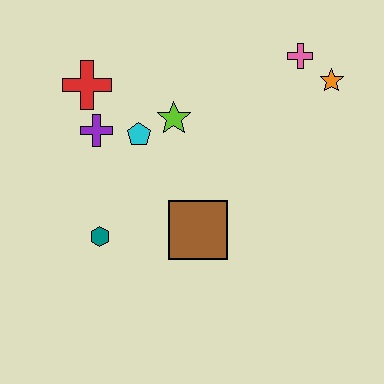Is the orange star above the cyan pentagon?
Yes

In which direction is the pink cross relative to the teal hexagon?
The pink cross is to the right of the teal hexagon.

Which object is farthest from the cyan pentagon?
The orange star is farthest from the cyan pentagon.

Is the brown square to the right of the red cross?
Yes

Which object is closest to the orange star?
The pink cross is closest to the orange star.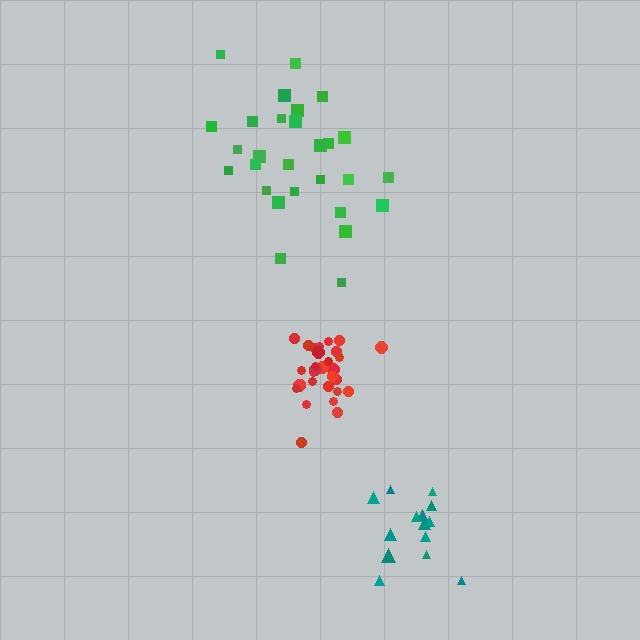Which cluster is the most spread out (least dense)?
Green.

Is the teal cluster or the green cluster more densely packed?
Teal.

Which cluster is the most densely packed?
Red.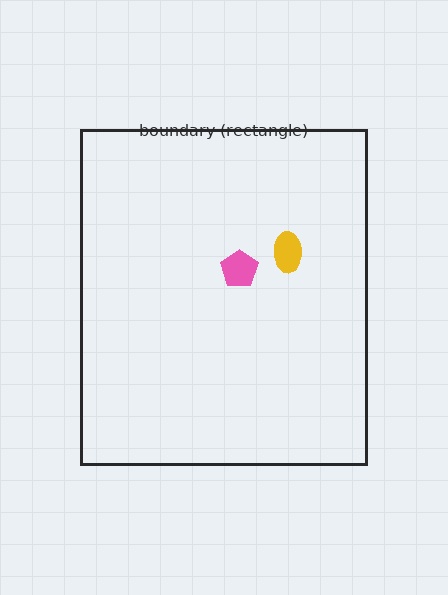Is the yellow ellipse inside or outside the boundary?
Inside.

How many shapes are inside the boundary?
2 inside, 0 outside.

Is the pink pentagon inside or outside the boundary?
Inside.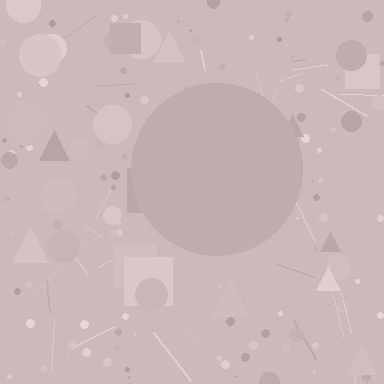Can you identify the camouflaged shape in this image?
The camouflaged shape is a circle.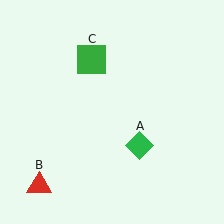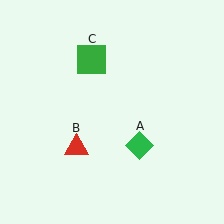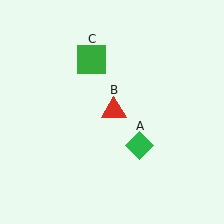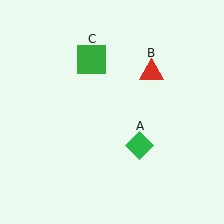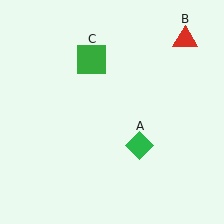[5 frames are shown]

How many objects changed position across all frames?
1 object changed position: red triangle (object B).